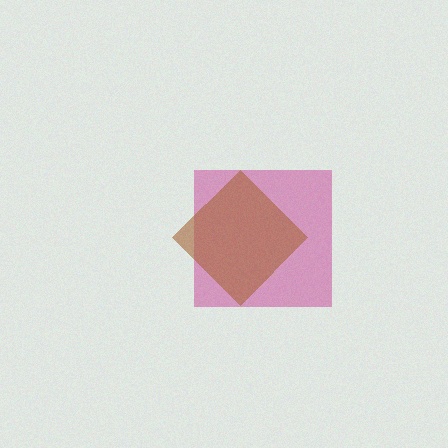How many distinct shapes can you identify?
There are 2 distinct shapes: a magenta square, a brown diamond.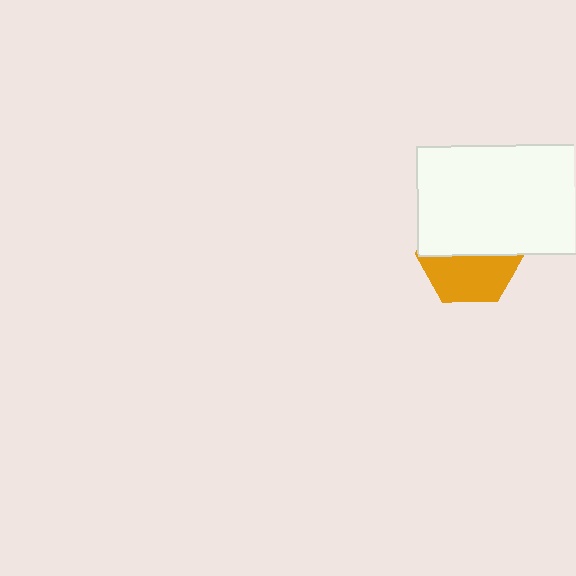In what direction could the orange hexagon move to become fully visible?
The orange hexagon could move down. That would shift it out from behind the white rectangle entirely.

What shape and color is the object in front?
The object in front is a white rectangle.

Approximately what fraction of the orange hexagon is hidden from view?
Roughly 53% of the orange hexagon is hidden behind the white rectangle.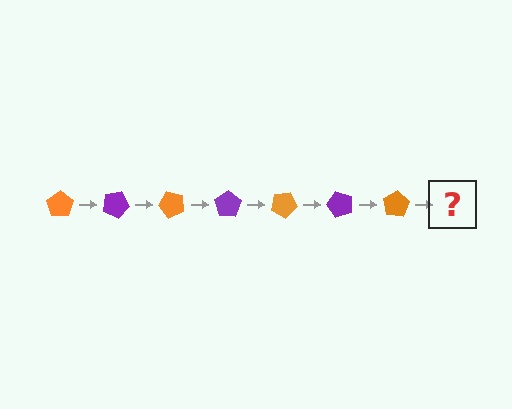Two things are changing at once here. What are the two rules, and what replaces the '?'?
The two rules are that it rotates 25 degrees each step and the color cycles through orange and purple. The '?' should be a purple pentagon, rotated 175 degrees from the start.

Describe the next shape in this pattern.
It should be a purple pentagon, rotated 175 degrees from the start.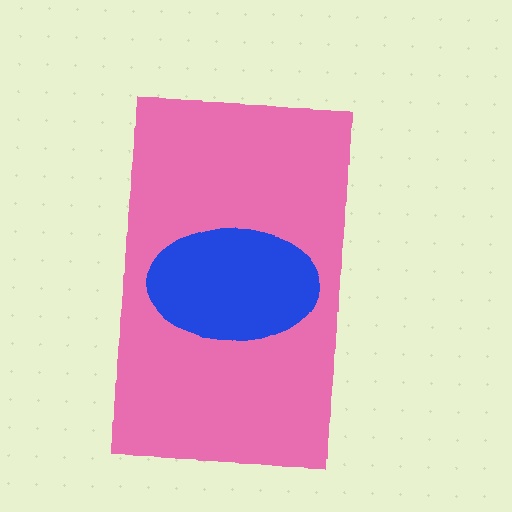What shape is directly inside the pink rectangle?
The blue ellipse.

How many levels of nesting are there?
2.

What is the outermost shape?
The pink rectangle.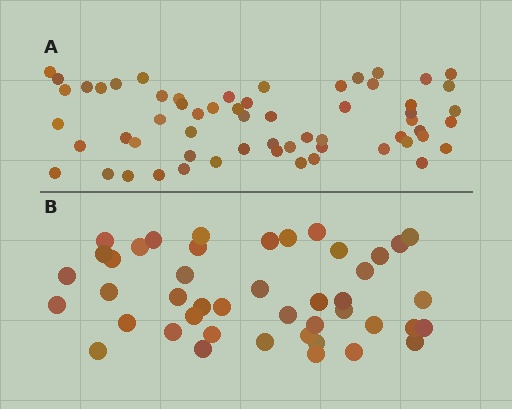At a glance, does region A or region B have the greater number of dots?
Region A (the top region) has more dots.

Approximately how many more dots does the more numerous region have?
Region A has approximately 15 more dots than region B.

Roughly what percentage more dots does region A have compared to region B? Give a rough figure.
About 35% more.